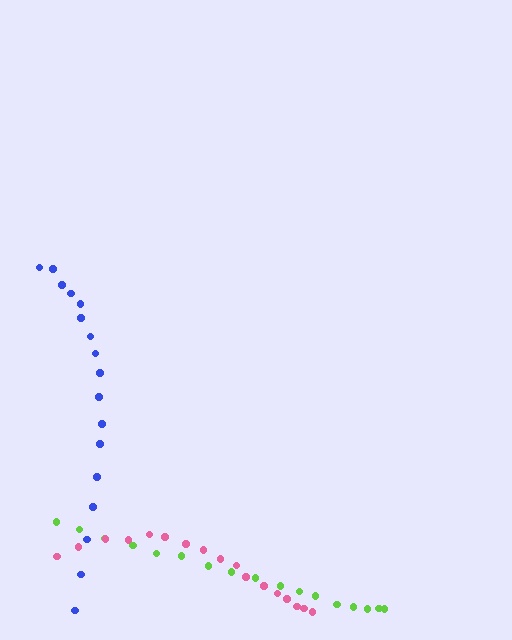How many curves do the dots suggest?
There are 3 distinct paths.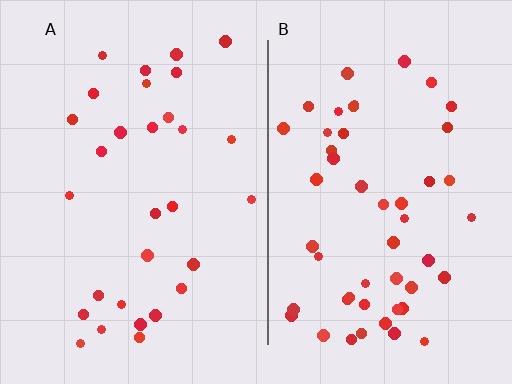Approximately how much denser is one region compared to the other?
Approximately 1.7× — region B over region A.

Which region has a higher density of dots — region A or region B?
B (the right).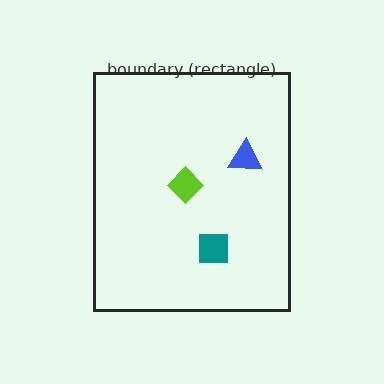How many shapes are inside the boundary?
3 inside, 0 outside.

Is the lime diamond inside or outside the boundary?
Inside.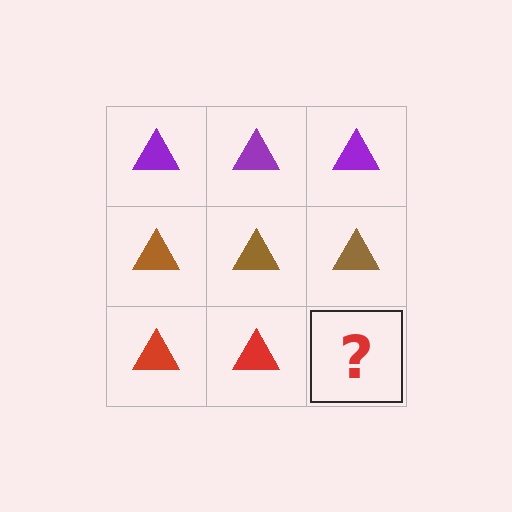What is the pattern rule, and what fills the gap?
The rule is that each row has a consistent color. The gap should be filled with a red triangle.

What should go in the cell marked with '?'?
The missing cell should contain a red triangle.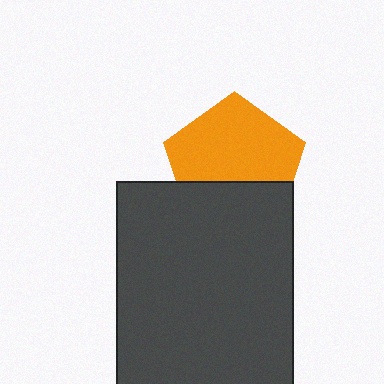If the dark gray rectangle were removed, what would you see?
You would see the complete orange pentagon.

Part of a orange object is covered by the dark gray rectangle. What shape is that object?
It is a pentagon.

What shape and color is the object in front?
The object in front is a dark gray rectangle.